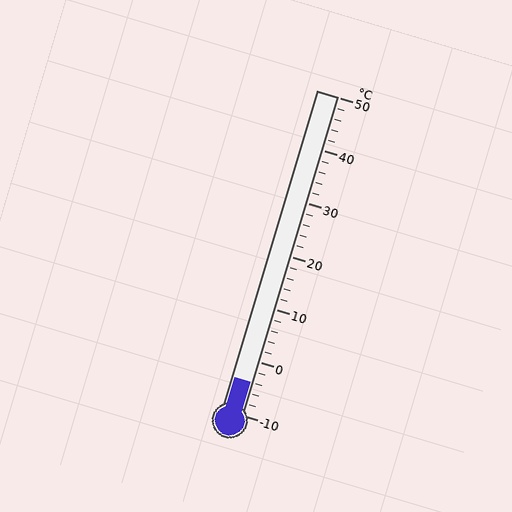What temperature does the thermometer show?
The thermometer shows approximately -4°C.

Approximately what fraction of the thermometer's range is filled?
The thermometer is filled to approximately 10% of its range.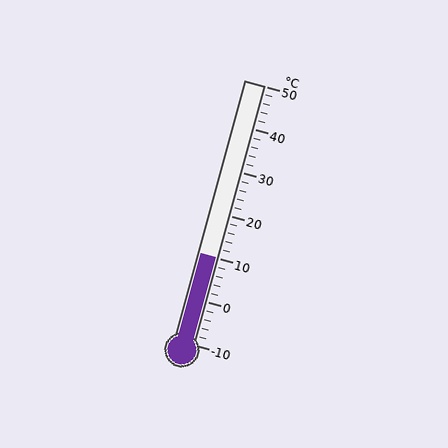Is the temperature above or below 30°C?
The temperature is below 30°C.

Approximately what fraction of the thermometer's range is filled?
The thermometer is filled to approximately 35% of its range.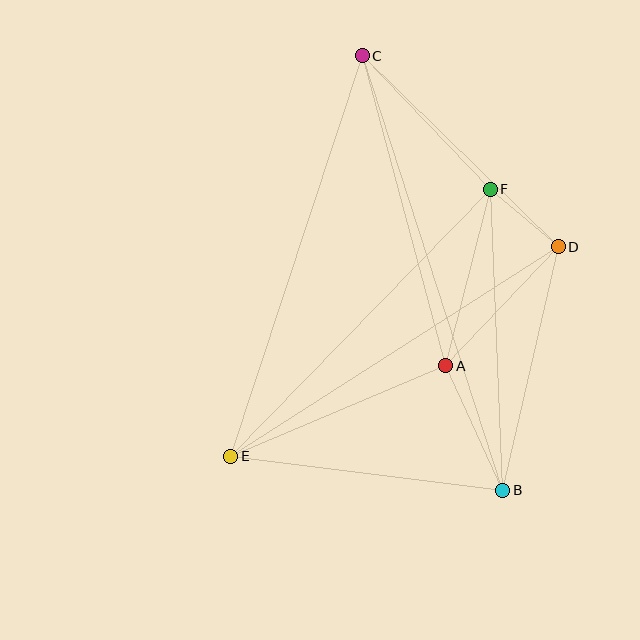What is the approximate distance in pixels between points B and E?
The distance between B and E is approximately 274 pixels.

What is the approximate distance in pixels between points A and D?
The distance between A and D is approximately 164 pixels.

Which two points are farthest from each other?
Points B and C are farthest from each other.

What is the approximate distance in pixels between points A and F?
The distance between A and F is approximately 182 pixels.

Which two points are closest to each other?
Points D and F are closest to each other.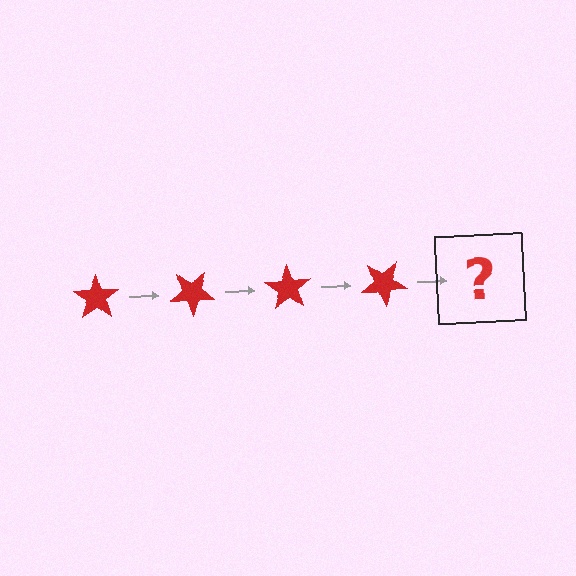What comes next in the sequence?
The next element should be a red star rotated 140 degrees.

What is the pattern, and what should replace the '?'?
The pattern is that the star rotates 35 degrees each step. The '?' should be a red star rotated 140 degrees.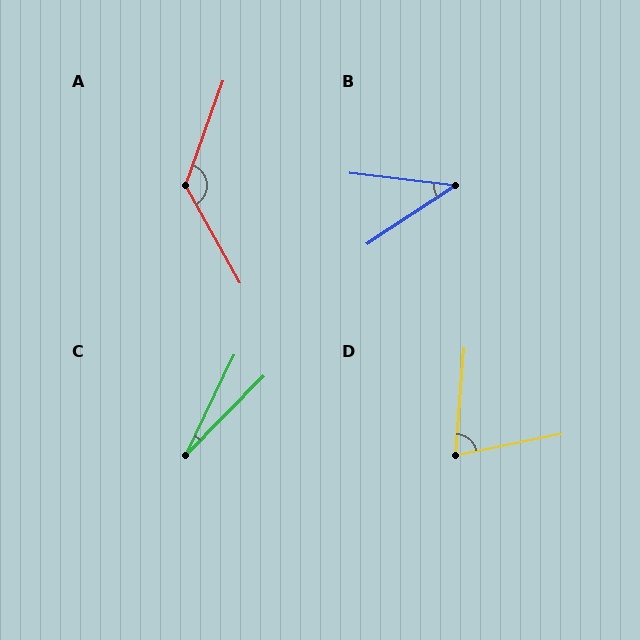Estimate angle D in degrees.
Approximately 74 degrees.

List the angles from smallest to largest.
C (19°), B (40°), D (74°), A (131°).